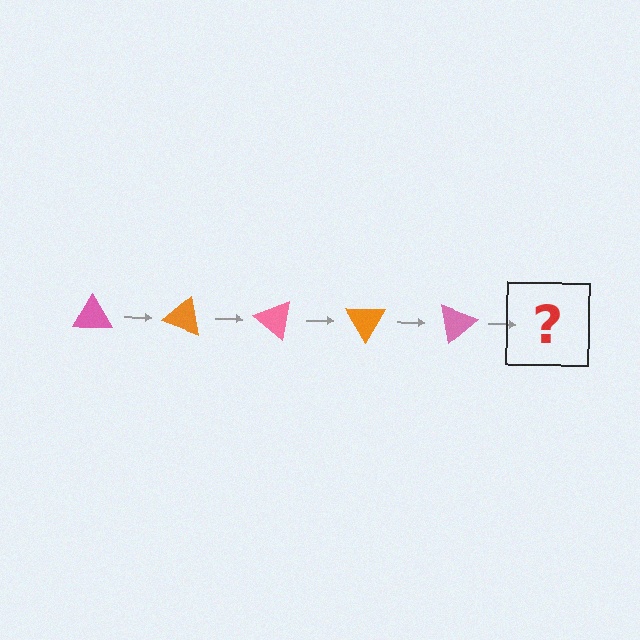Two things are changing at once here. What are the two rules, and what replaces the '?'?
The two rules are that it rotates 20 degrees each step and the color cycles through pink and orange. The '?' should be an orange triangle, rotated 100 degrees from the start.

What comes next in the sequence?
The next element should be an orange triangle, rotated 100 degrees from the start.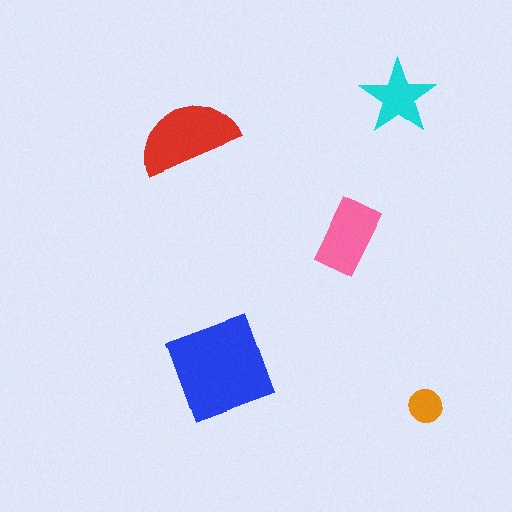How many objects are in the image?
There are 5 objects in the image.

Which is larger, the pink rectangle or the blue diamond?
The blue diamond.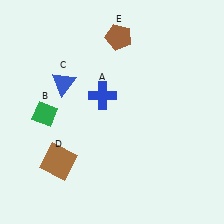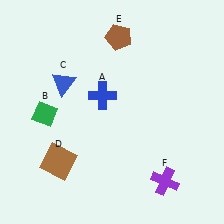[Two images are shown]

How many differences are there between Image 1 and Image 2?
There is 1 difference between the two images.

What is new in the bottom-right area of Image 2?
A purple cross (F) was added in the bottom-right area of Image 2.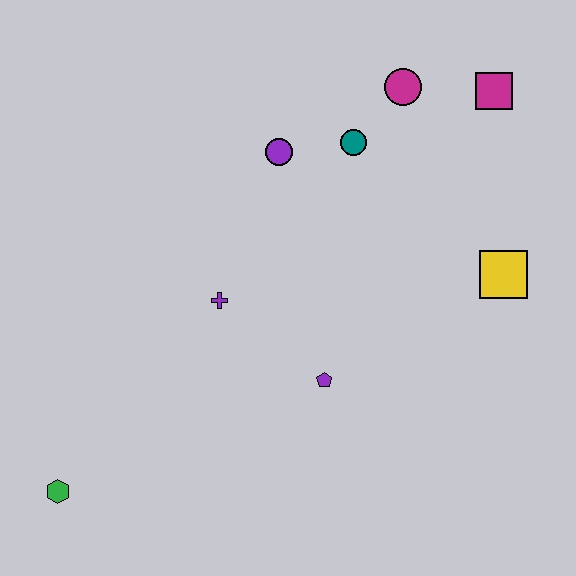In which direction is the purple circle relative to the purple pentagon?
The purple circle is above the purple pentagon.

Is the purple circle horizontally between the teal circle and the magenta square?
No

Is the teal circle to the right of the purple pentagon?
Yes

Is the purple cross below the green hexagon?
No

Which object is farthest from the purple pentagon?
The magenta square is farthest from the purple pentagon.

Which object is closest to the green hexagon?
The purple cross is closest to the green hexagon.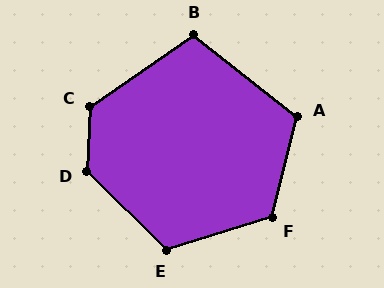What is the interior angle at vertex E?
Approximately 118 degrees (obtuse).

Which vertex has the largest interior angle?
D, at approximately 132 degrees.